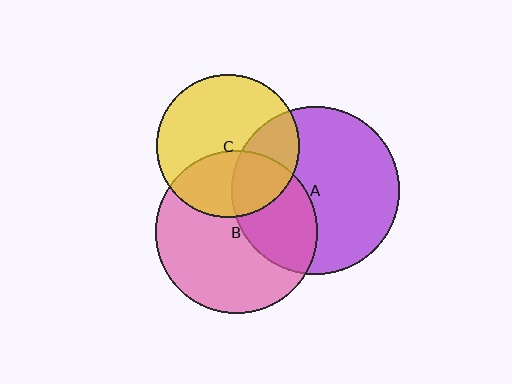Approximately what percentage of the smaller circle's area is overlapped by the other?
Approximately 35%.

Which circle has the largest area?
Circle A (purple).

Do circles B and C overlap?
Yes.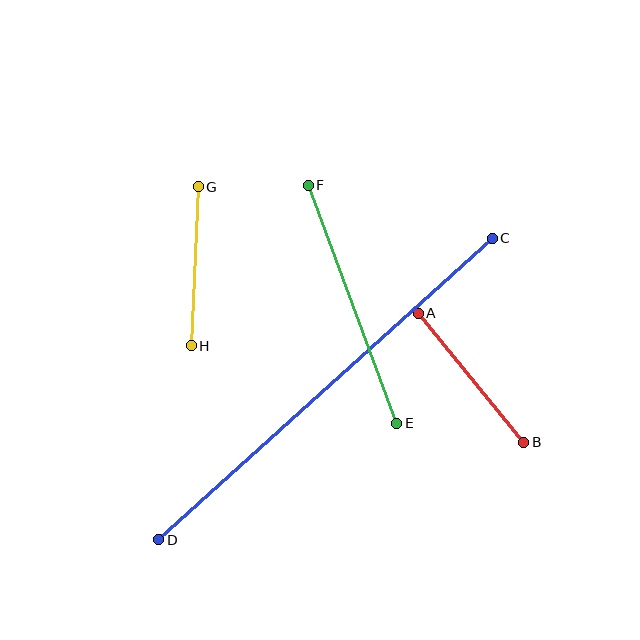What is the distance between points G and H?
The distance is approximately 159 pixels.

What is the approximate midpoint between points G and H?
The midpoint is at approximately (195, 266) pixels.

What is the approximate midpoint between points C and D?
The midpoint is at approximately (326, 389) pixels.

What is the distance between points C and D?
The distance is approximately 450 pixels.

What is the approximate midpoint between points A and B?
The midpoint is at approximately (471, 378) pixels.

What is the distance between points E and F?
The distance is approximately 254 pixels.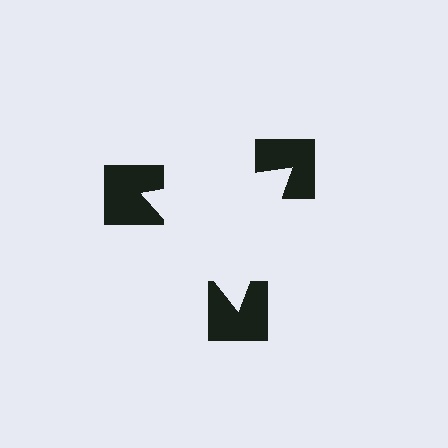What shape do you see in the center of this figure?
An illusory triangle — its edges are inferred from the aligned wedge cuts in the notched squares, not physically drawn.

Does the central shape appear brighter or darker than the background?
It typically appears slightly brighter than the background, even though no actual brightness change is drawn.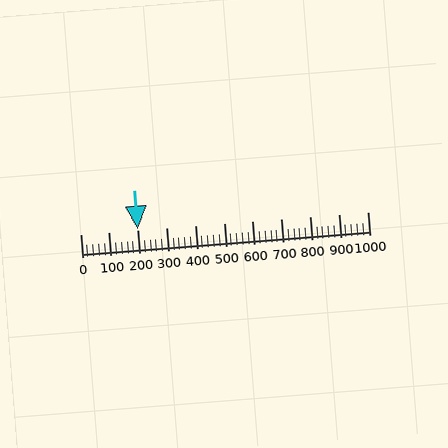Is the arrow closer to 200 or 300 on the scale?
The arrow is closer to 200.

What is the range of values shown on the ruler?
The ruler shows values from 0 to 1000.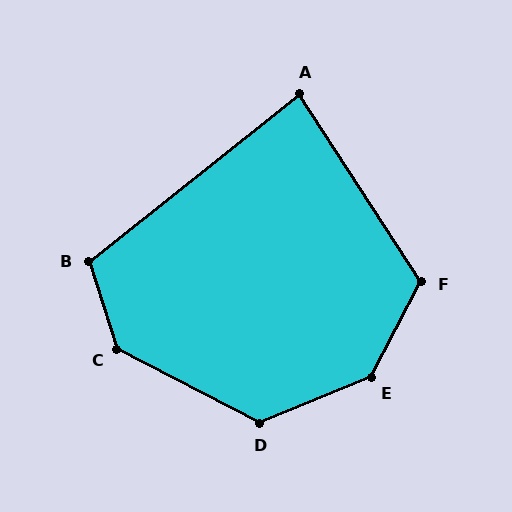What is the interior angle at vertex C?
Approximately 135 degrees (obtuse).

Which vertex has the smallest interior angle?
A, at approximately 85 degrees.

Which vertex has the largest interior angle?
E, at approximately 140 degrees.